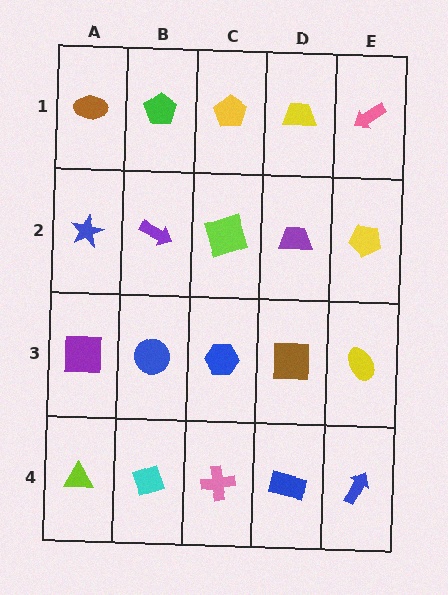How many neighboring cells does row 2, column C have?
4.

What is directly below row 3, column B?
A cyan diamond.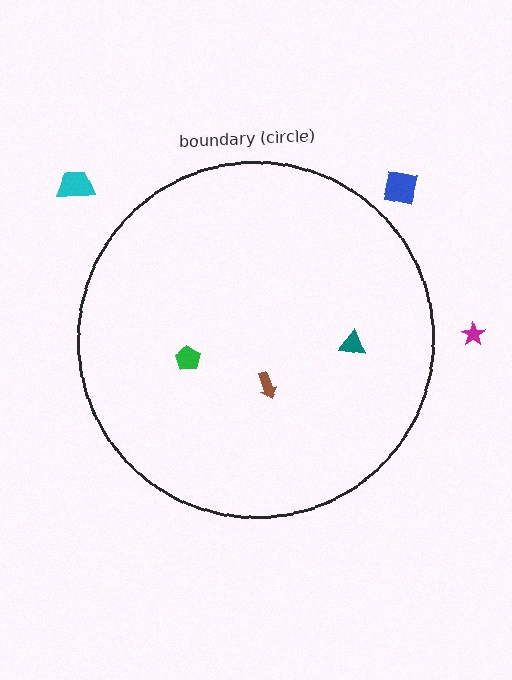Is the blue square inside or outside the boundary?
Outside.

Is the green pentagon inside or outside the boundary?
Inside.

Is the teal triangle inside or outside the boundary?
Inside.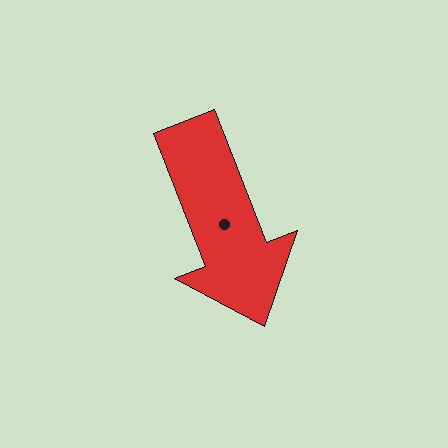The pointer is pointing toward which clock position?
Roughly 5 o'clock.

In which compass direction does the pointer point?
South.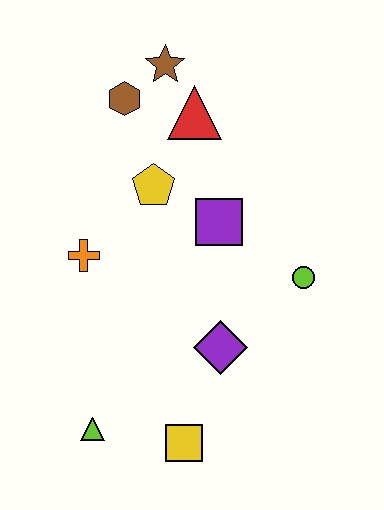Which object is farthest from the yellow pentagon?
The yellow square is farthest from the yellow pentagon.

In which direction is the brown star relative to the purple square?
The brown star is above the purple square.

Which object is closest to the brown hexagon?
The brown star is closest to the brown hexagon.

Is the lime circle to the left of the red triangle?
No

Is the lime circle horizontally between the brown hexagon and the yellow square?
No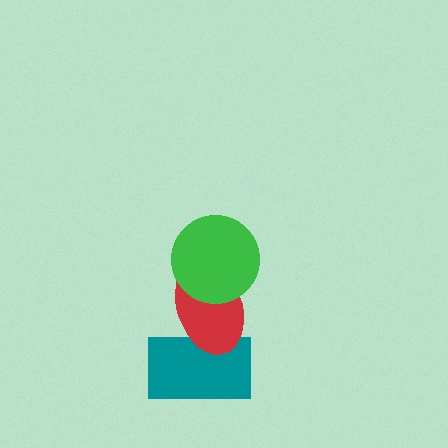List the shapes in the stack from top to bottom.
From top to bottom: the green circle, the red ellipse, the teal rectangle.